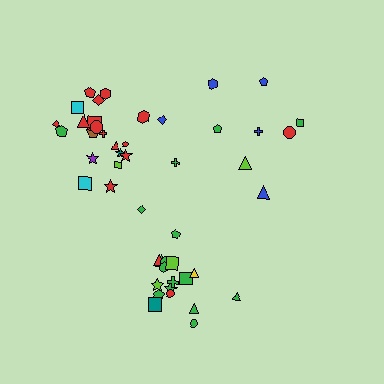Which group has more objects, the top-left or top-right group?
The top-left group.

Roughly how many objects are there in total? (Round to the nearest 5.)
Roughly 50 objects in total.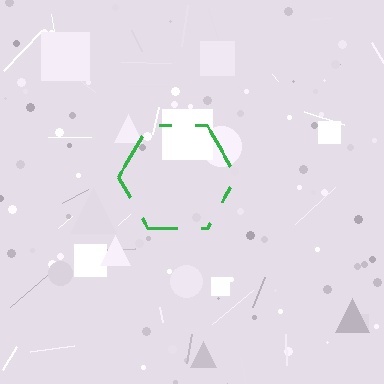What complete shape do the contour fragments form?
The contour fragments form a hexagon.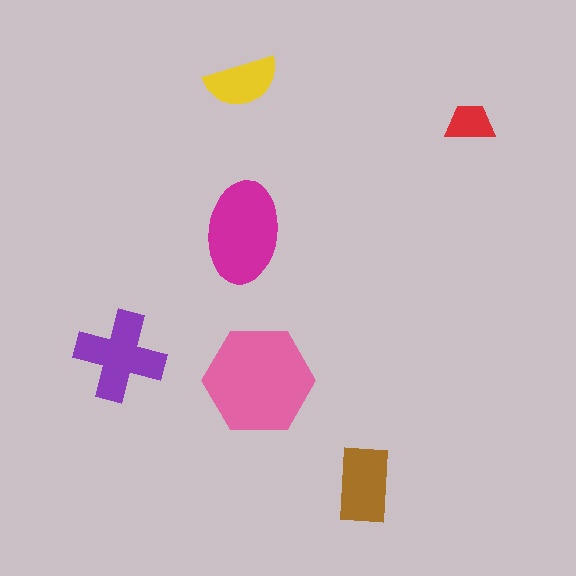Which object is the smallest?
The red trapezoid.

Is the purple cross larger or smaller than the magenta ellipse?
Smaller.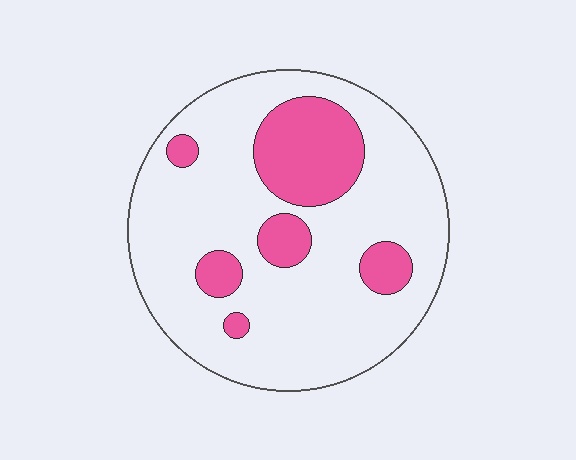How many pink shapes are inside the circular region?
6.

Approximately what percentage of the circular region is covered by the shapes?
Approximately 20%.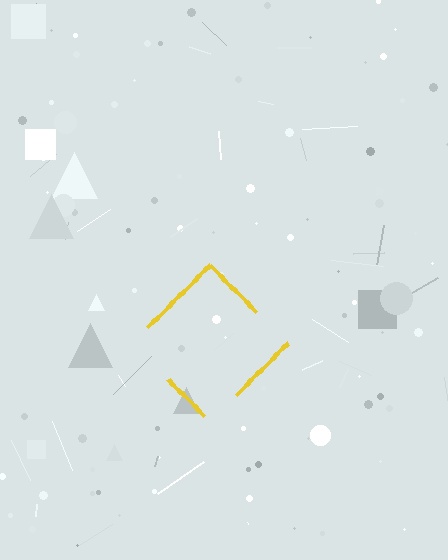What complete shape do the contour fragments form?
The contour fragments form a diamond.